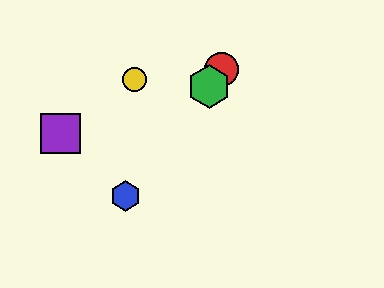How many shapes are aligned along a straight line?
3 shapes (the red circle, the blue hexagon, the green hexagon) are aligned along a straight line.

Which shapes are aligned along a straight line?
The red circle, the blue hexagon, the green hexagon are aligned along a straight line.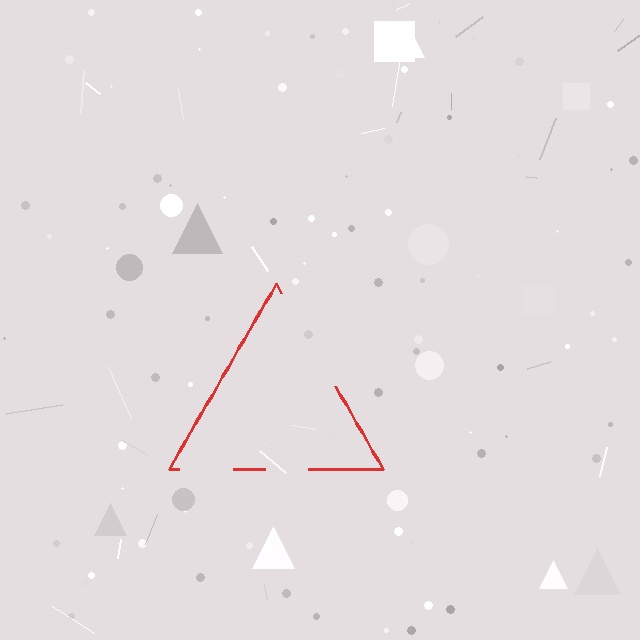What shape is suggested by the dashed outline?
The dashed outline suggests a triangle.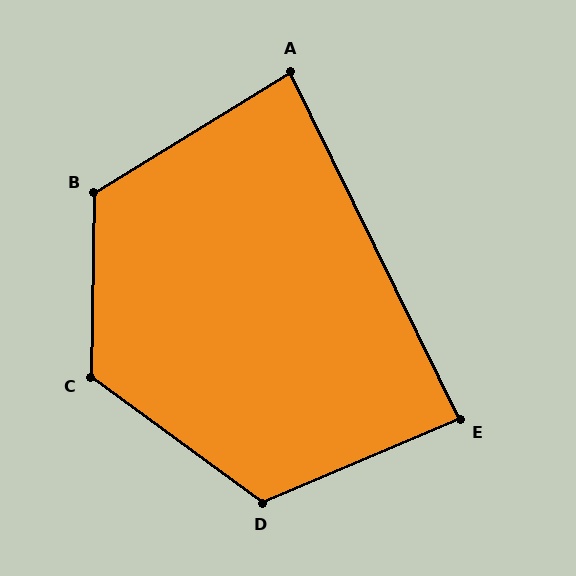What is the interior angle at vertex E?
Approximately 87 degrees (approximately right).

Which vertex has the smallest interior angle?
A, at approximately 84 degrees.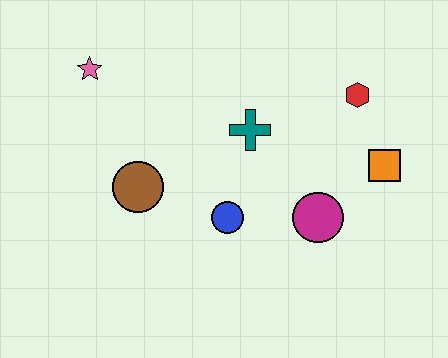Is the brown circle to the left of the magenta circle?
Yes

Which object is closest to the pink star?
The brown circle is closest to the pink star.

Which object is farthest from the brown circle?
The orange square is farthest from the brown circle.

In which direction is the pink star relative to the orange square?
The pink star is to the left of the orange square.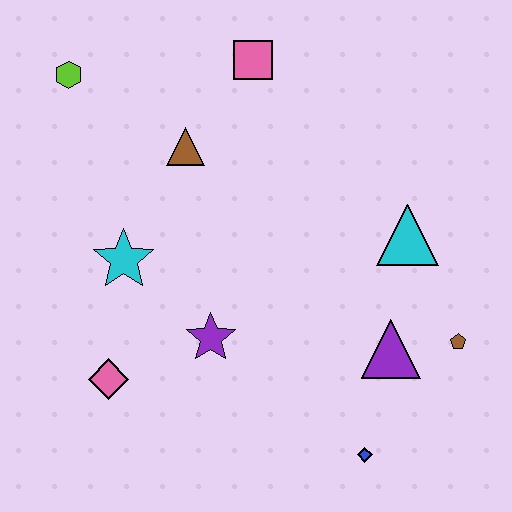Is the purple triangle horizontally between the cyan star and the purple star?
No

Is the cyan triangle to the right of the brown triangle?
Yes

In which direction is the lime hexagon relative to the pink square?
The lime hexagon is to the left of the pink square.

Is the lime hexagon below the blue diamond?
No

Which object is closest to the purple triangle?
The brown pentagon is closest to the purple triangle.